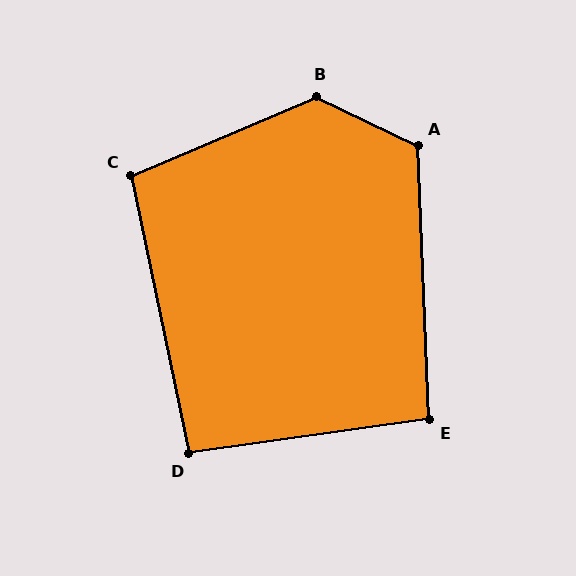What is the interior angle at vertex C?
Approximately 101 degrees (obtuse).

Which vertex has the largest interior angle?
B, at approximately 131 degrees.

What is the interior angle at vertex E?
Approximately 96 degrees (obtuse).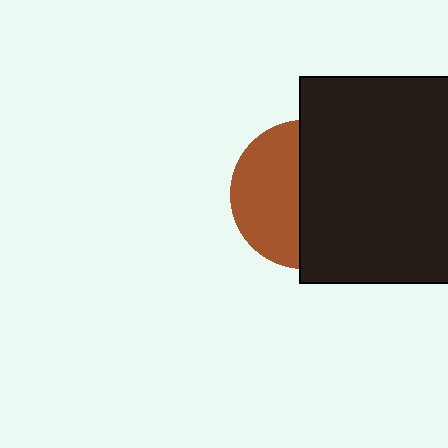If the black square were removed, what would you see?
You would see the complete brown circle.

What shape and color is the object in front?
The object in front is a black square.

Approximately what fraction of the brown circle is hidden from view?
Roughly 54% of the brown circle is hidden behind the black square.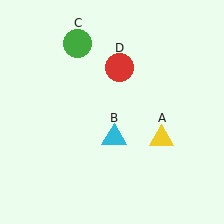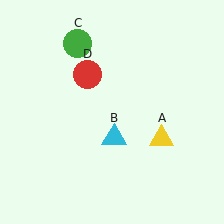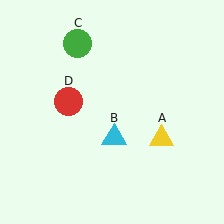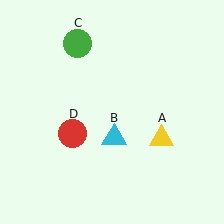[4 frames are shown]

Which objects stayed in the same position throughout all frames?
Yellow triangle (object A) and cyan triangle (object B) and green circle (object C) remained stationary.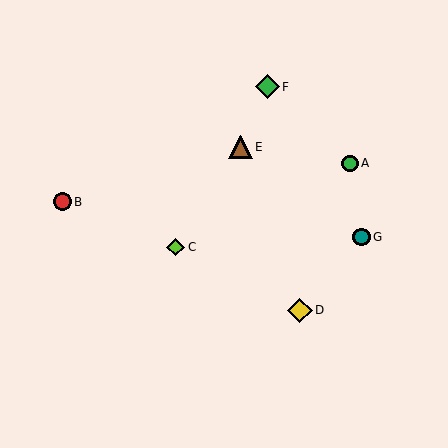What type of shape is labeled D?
Shape D is a yellow diamond.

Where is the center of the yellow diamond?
The center of the yellow diamond is at (300, 310).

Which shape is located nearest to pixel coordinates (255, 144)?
The brown triangle (labeled E) at (241, 147) is nearest to that location.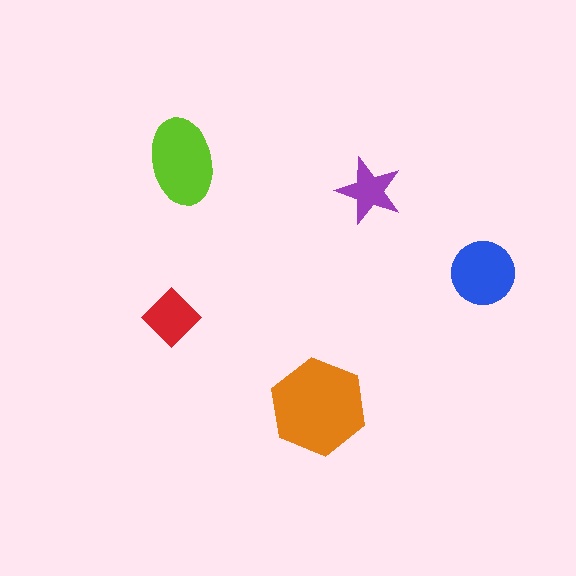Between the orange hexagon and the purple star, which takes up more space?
The orange hexagon.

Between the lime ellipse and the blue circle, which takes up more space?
The lime ellipse.